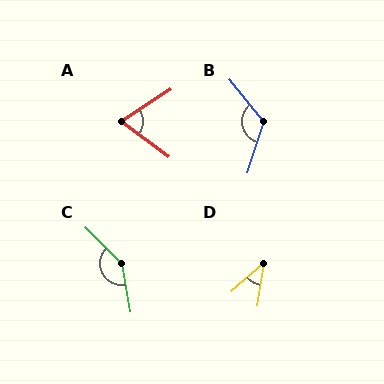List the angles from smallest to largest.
D (40°), A (70°), B (123°), C (145°).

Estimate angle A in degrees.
Approximately 70 degrees.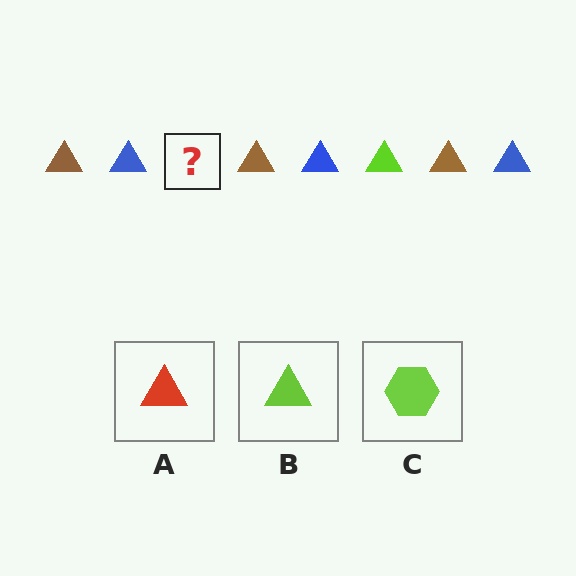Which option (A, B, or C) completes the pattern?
B.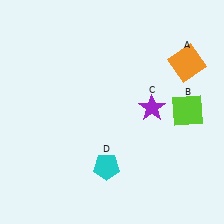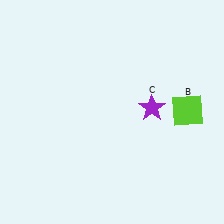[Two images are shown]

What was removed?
The orange square (A), the cyan pentagon (D) were removed in Image 2.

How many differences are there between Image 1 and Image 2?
There are 2 differences between the two images.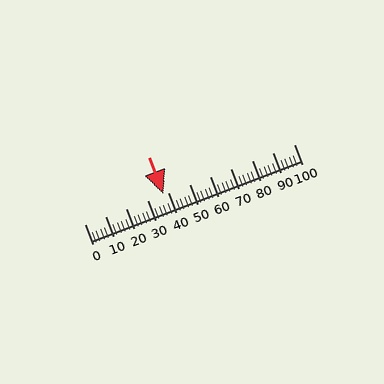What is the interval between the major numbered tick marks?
The major tick marks are spaced 10 units apart.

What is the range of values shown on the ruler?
The ruler shows values from 0 to 100.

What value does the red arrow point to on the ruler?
The red arrow points to approximately 38.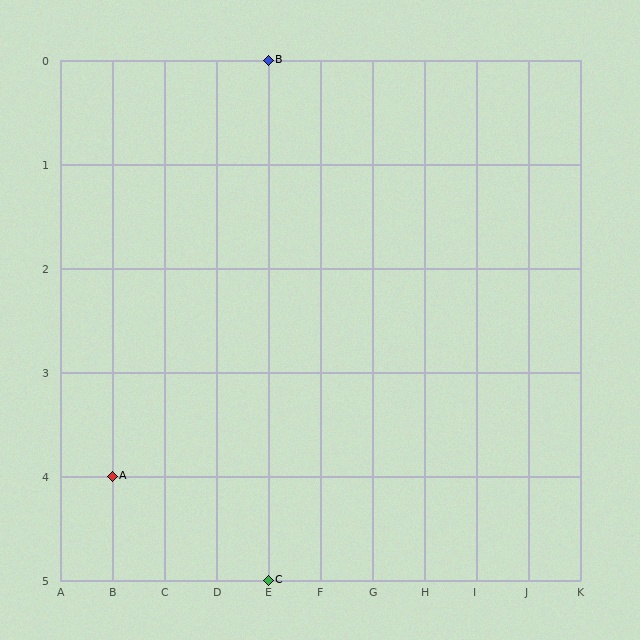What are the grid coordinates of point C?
Point C is at grid coordinates (E, 5).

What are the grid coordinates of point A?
Point A is at grid coordinates (B, 4).